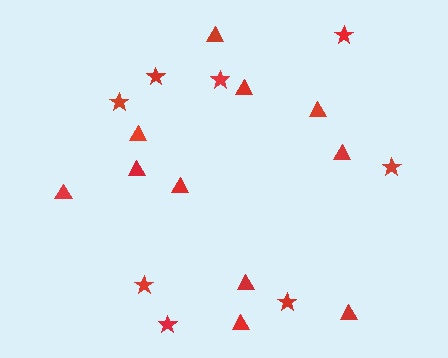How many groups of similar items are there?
There are 2 groups: one group of stars (8) and one group of triangles (11).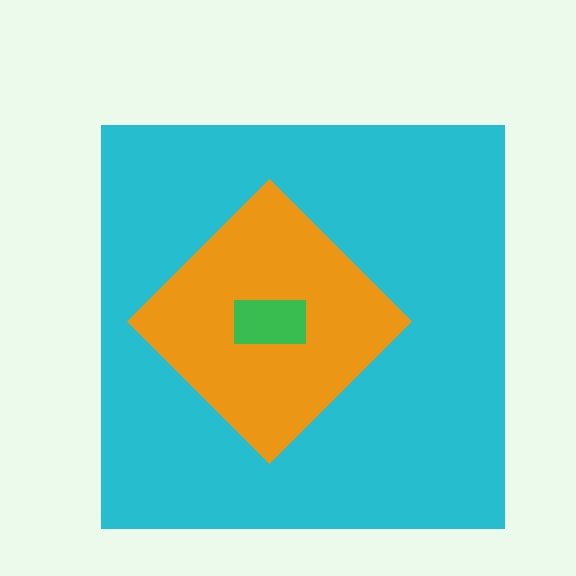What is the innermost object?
The green rectangle.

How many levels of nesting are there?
3.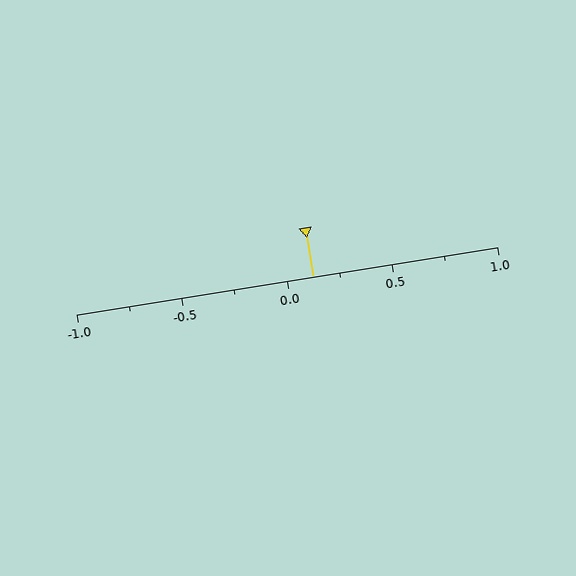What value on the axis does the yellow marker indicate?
The marker indicates approximately 0.12.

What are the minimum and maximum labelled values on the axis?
The axis runs from -1.0 to 1.0.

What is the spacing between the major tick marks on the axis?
The major ticks are spaced 0.5 apart.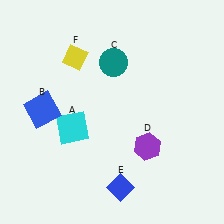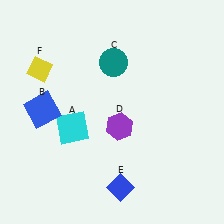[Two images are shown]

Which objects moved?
The objects that moved are: the purple hexagon (D), the yellow diamond (F).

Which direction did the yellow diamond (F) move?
The yellow diamond (F) moved left.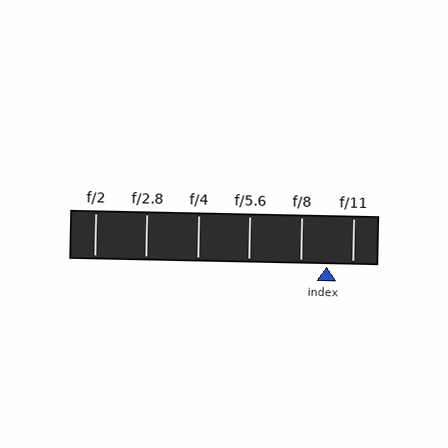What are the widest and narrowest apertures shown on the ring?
The widest aperture shown is f/2 and the narrowest is f/11.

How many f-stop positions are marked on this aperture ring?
There are 6 f-stop positions marked.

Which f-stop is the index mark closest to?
The index mark is closest to f/8.